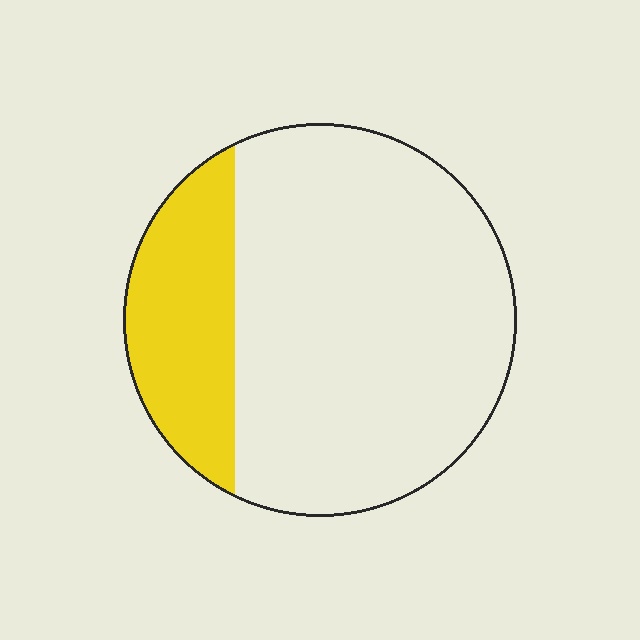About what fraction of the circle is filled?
About one quarter (1/4).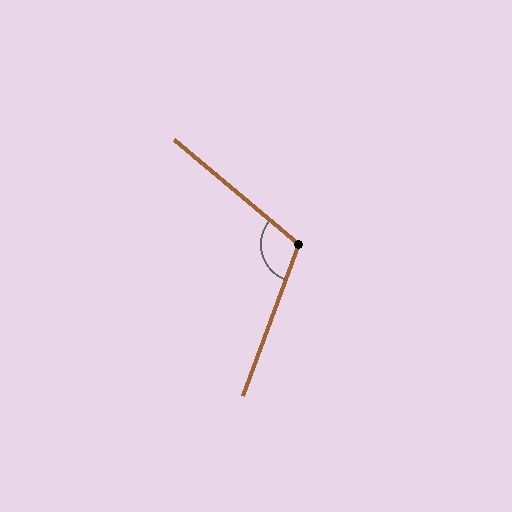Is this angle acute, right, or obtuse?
It is obtuse.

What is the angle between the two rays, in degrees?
Approximately 110 degrees.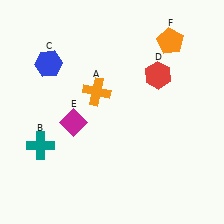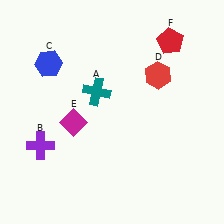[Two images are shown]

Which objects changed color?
A changed from orange to teal. B changed from teal to purple. F changed from orange to red.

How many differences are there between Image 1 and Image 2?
There are 3 differences between the two images.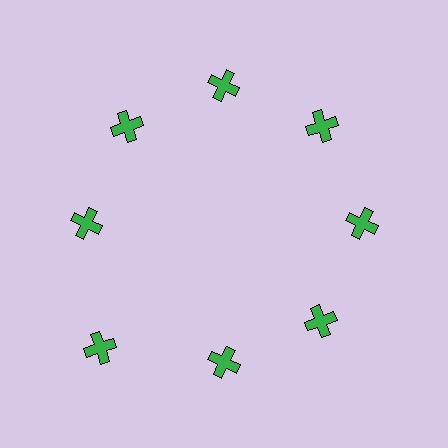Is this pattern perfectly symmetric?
No. The 8 green crosses are arranged in a ring, but one element near the 8 o'clock position is pushed outward from the center, breaking the 8-fold rotational symmetry.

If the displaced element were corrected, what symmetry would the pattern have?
It would have 8-fold rotational symmetry — the pattern would map onto itself every 45 degrees.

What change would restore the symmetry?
The symmetry would be restored by moving it inward, back onto the ring so that all 8 crosses sit at equal angles and equal distance from the center.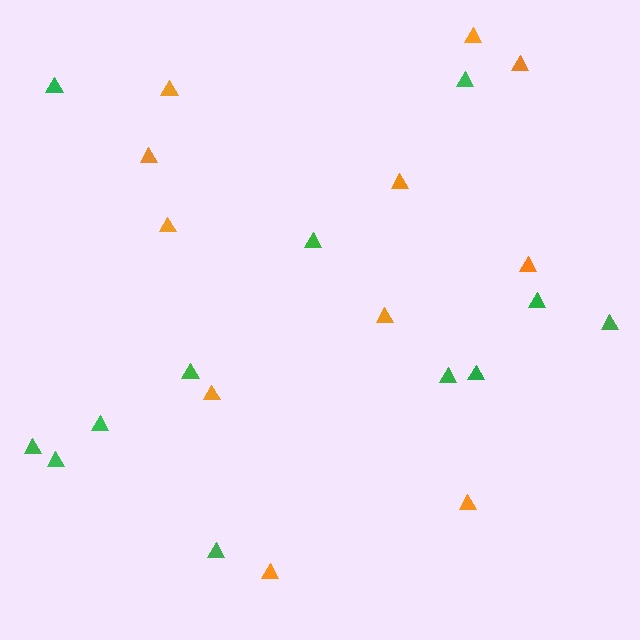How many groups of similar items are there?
There are 2 groups: one group of green triangles (12) and one group of orange triangles (11).